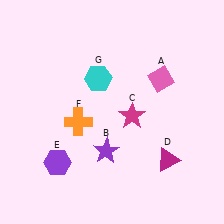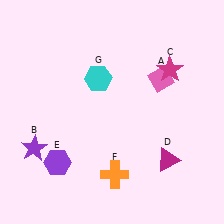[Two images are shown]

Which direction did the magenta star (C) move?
The magenta star (C) moved up.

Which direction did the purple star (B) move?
The purple star (B) moved left.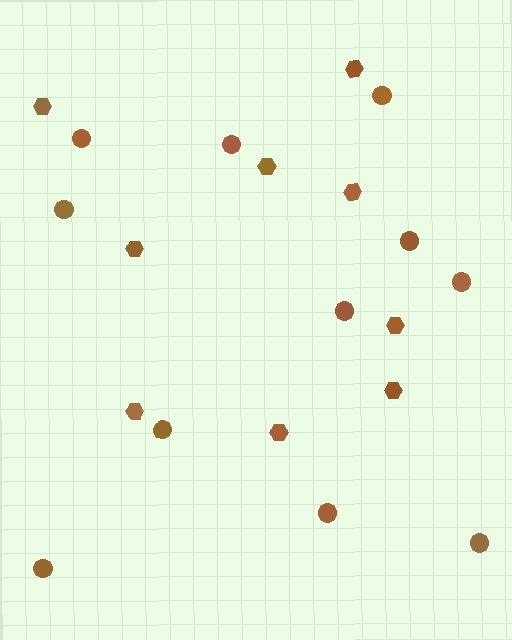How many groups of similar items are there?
There are 2 groups: one group of hexagons (9) and one group of circles (11).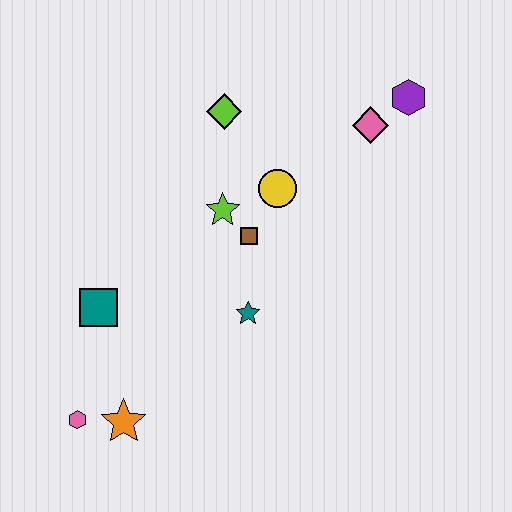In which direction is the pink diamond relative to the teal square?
The pink diamond is to the right of the teal square.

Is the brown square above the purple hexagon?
No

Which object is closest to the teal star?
The brown square is closest to the teal star.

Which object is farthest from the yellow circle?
The pink hexagon is farthest from the yellow circle.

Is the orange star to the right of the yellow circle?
No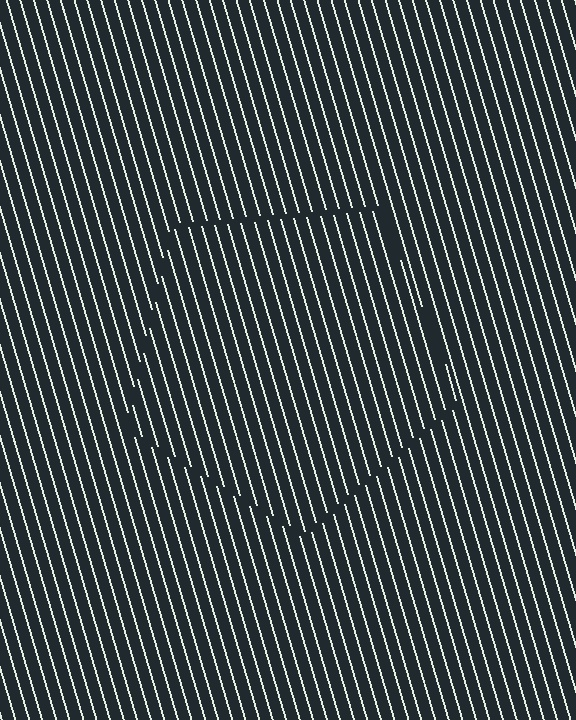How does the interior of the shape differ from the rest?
The interior of the shape contains the same grating, shifted by half a period — the contour is defined by the phase discontinuity where line-ends from the inner and outer gratings abut.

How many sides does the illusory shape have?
5 sides — the line-ends trace a pentagon.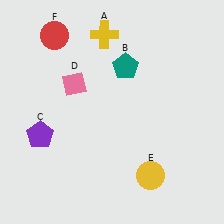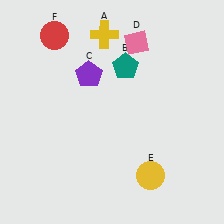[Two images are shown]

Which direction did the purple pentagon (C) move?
The purple pentagon (C) moved up.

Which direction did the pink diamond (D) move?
The pink diamond (D) moved right.